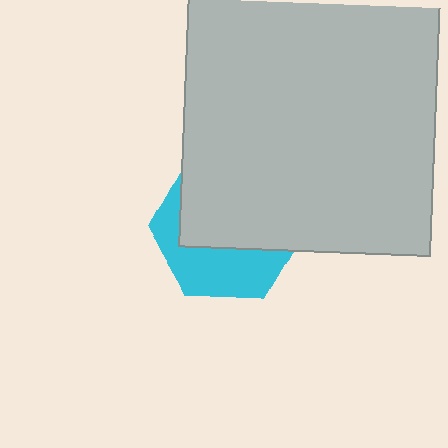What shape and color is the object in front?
The object in front is a light gray square.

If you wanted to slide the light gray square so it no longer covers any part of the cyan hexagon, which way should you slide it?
Slide it up — that is the most direct way to separate the two shapes.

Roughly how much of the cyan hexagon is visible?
A small part of it is visible (roughly 40%).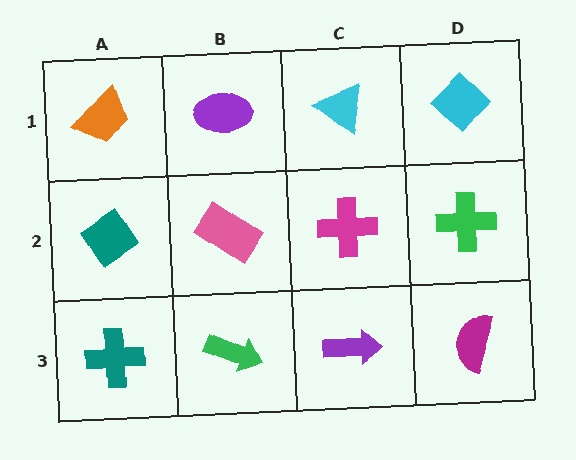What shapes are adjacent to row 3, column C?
A magenta cross (row 2, column C), a green arrow (row 3, column B), a magenta semicircle (row 3, column D).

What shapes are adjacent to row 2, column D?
A cyan diamond (row 1, column D), a magenta semicircle (row 3, column D), a magenta cross (row 2, column C).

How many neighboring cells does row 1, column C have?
3.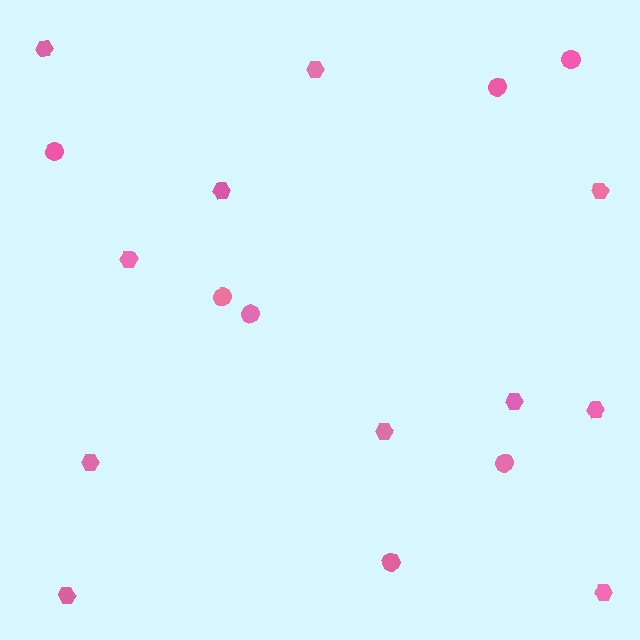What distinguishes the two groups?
There are 2 groups: one group of hexagons (11) and one group of circles (7).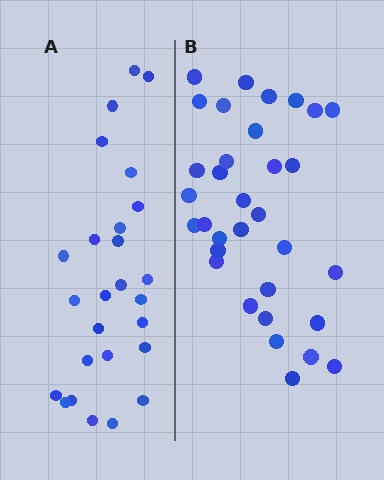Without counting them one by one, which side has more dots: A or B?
Region B (the right region) has more dots.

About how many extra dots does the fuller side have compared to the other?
Region B has roughly 8 or so more dots than region A.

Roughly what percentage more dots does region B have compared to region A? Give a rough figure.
About 25% more.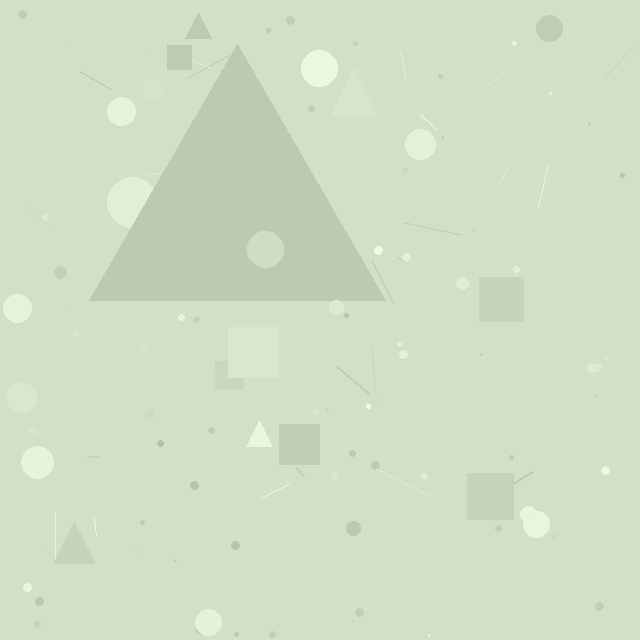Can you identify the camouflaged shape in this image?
The camouflaged shape is a triangle.